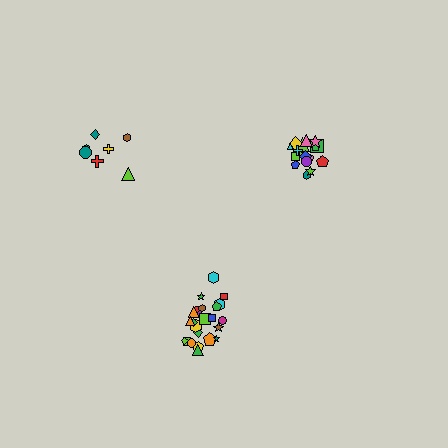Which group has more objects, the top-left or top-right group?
The top-right group.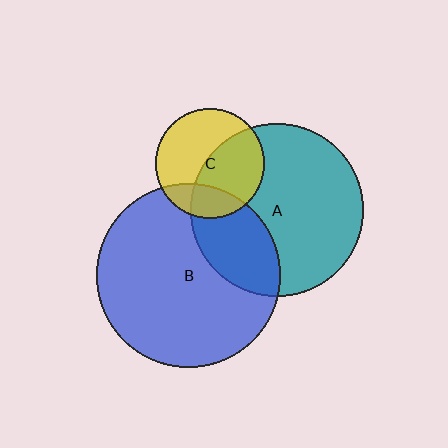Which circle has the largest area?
Circle B (blue).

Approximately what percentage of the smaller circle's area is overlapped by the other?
Approximately 30%.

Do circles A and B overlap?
Yes.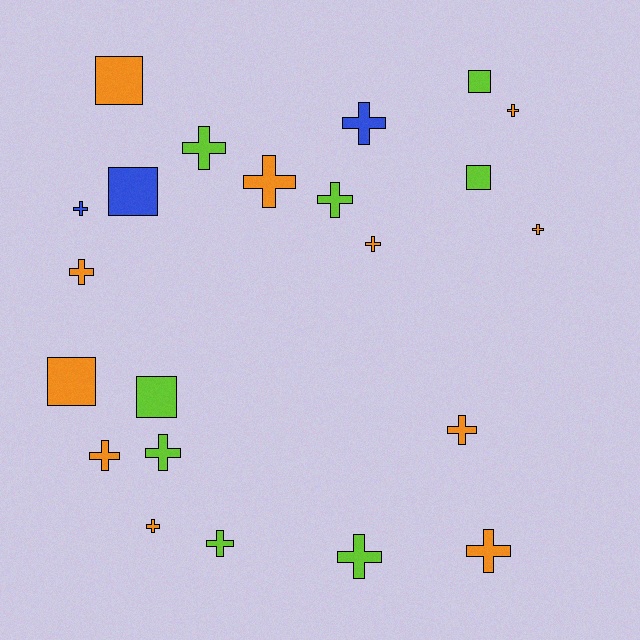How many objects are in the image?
There are 22 objects.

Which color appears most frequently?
Orange, with 11 objects.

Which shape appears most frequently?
Cross, with 16 objects.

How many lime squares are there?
There are 3 lime squares.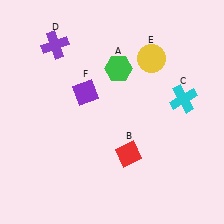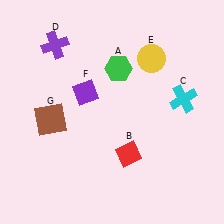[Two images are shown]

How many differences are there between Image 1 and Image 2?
There is 1 difference between the two images.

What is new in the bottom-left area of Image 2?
A brown square (G) was added in the bottom-left area of Image 2.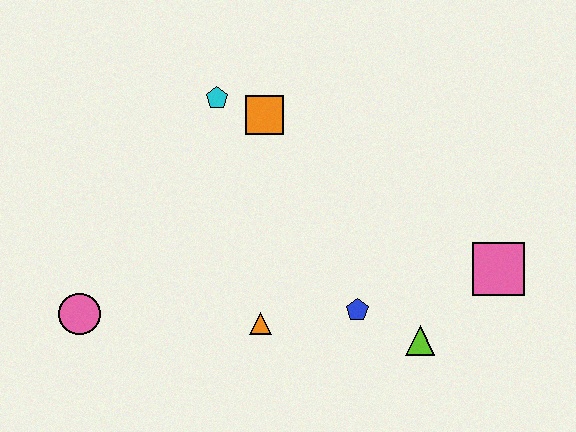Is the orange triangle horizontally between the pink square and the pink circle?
Yes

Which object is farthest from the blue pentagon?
The pink circle is farthest from the blue pentagon.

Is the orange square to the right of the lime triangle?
No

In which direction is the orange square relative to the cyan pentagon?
The orange square is to the right of the cyan pentagon.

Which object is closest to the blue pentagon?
The lime triangle is closest to the blue pentagon.